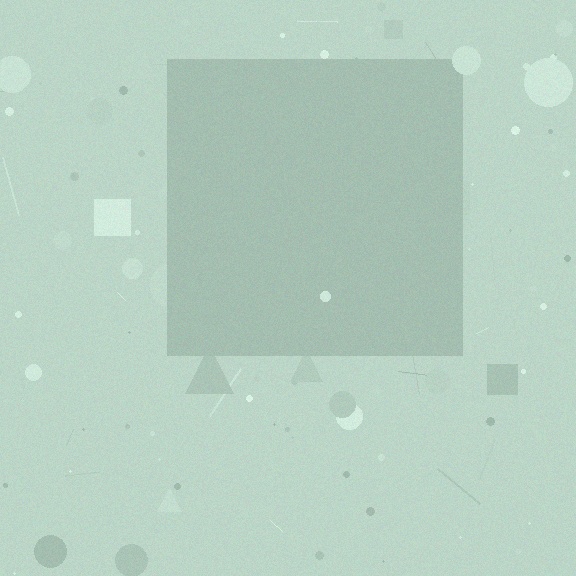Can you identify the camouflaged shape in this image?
The camouflaged shape is a square.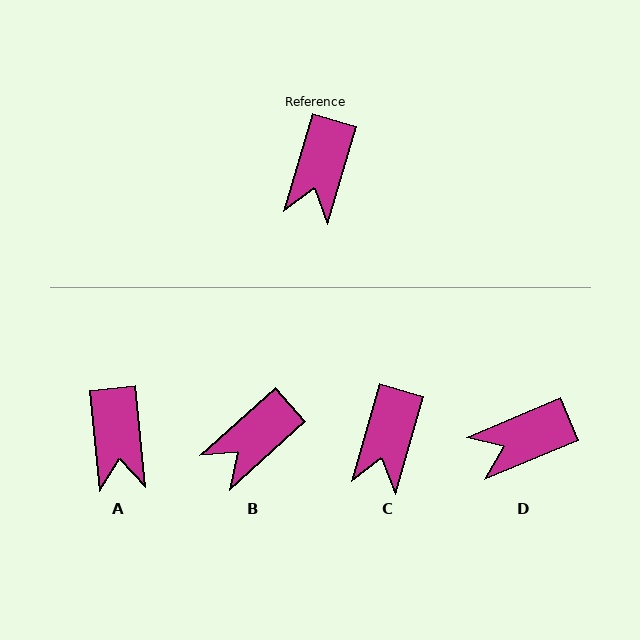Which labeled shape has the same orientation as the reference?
C.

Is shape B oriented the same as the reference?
No, it is off by about 32 degrees.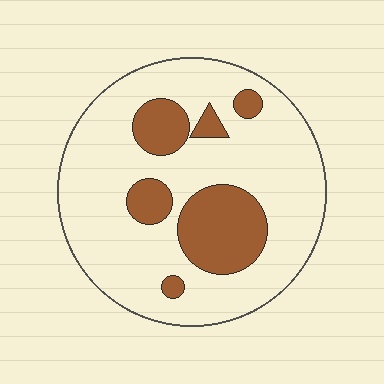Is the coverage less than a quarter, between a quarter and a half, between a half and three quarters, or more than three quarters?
Less than a quarter.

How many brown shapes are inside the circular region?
6.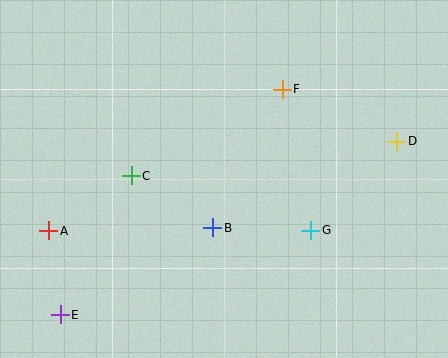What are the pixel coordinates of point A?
Point A is at (49, 231).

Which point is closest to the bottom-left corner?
Point E is closest to the bottom-left corner.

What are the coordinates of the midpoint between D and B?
The midpoint between D and B is at (305, 184).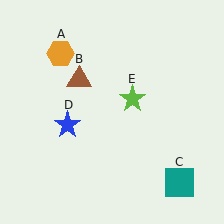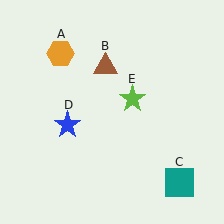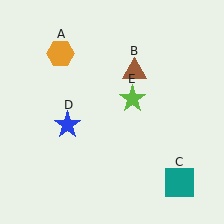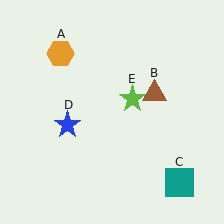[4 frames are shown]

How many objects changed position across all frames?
1 object changed position: brown triangle (object B).